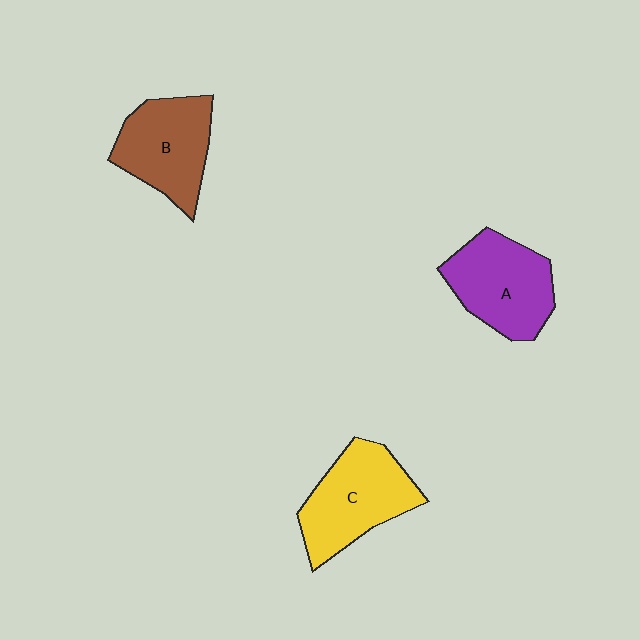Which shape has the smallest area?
Shape B (brown).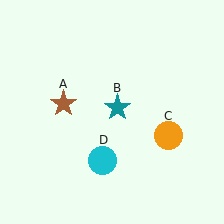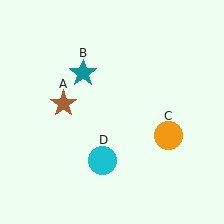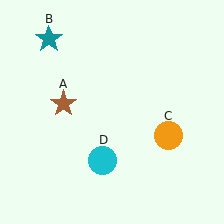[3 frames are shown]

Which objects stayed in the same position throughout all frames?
Brown star (object A) and orange circle (object C) and cyan circle (object D) remained stationary.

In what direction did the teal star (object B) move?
The teal star (object B) moved up and to the left.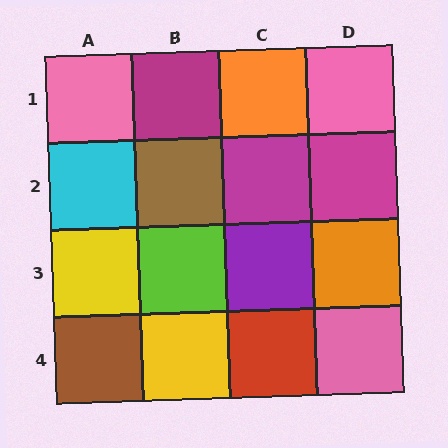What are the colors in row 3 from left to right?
Yellow, lime, purple, orange.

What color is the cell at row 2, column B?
Brown.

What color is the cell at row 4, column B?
Yellow.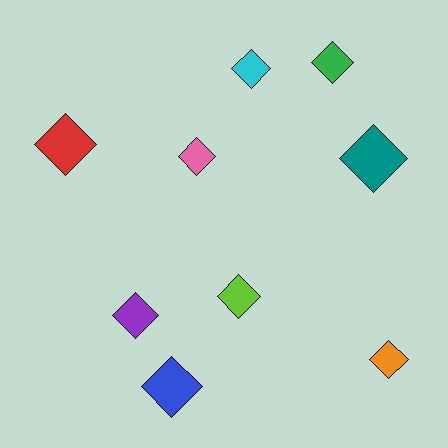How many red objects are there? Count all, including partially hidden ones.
There is 1 red object.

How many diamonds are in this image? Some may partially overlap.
There are 9 diamonds.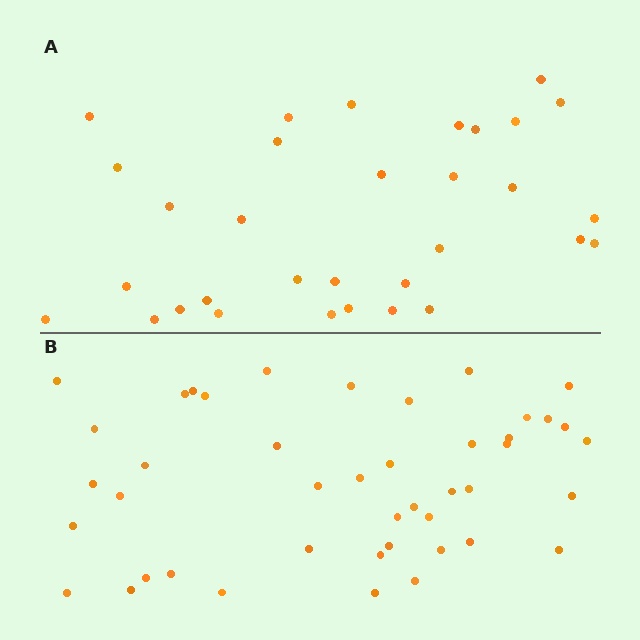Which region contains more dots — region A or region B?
Region B (the bottom region) has more dots.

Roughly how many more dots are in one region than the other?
Region B has roughly 12 or so more dots than region A.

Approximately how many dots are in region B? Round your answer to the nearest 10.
About 40 dots. (The exact count is 44, which rounds to 40.)